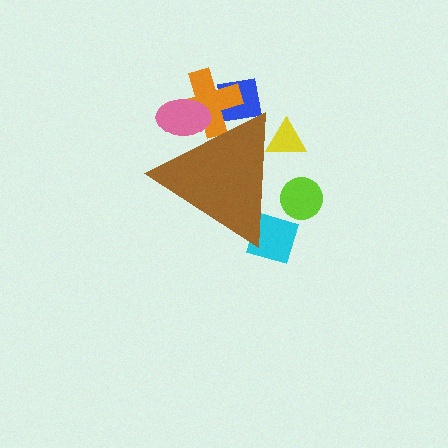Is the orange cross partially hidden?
Yes, the orange cross is partially hidden behind the brown triangle.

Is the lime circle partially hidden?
Yes, the lime circle is partially hidden behind the brown triangle.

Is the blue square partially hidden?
Yes, the blue square is partially hidden behind the brown triangle.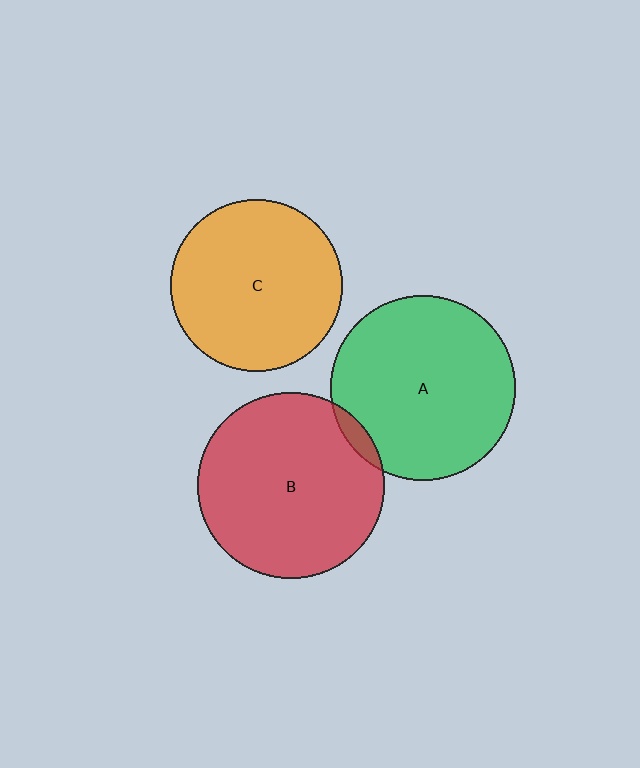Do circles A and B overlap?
Yes.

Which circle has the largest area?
Circle B (red).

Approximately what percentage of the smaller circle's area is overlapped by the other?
Approximately 5%.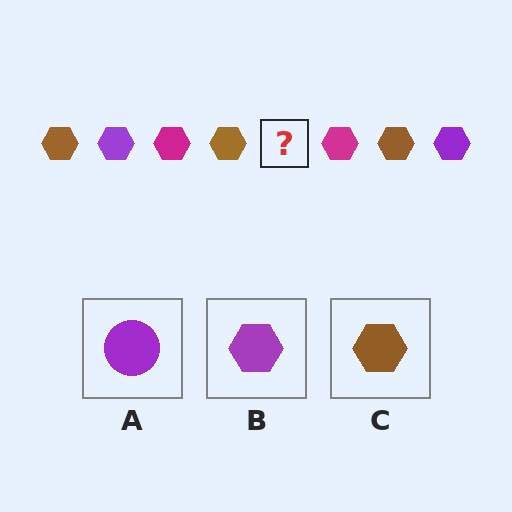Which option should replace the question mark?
Option B.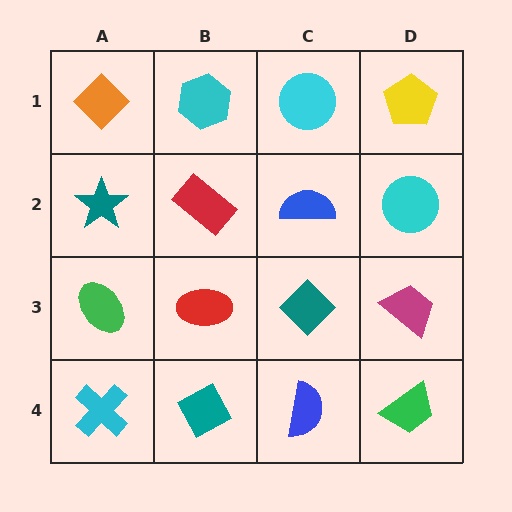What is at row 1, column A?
An orange diamond.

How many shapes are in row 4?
4 shapes.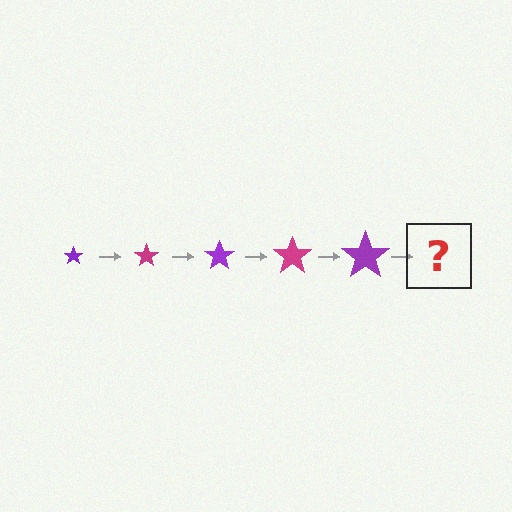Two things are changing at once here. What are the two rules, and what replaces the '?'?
The two rules are that the star grows larger each step and the color cycles through purple and magenta. The '?' should be a magenta star, larger than the previous one.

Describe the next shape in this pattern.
It should be a magenta star, larger than the previous one.